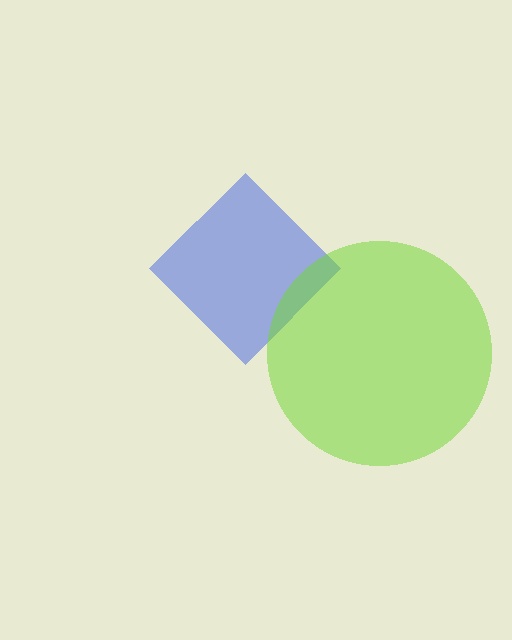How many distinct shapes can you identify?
There are 2 distinct shapes: a blue diamond, a lime circle.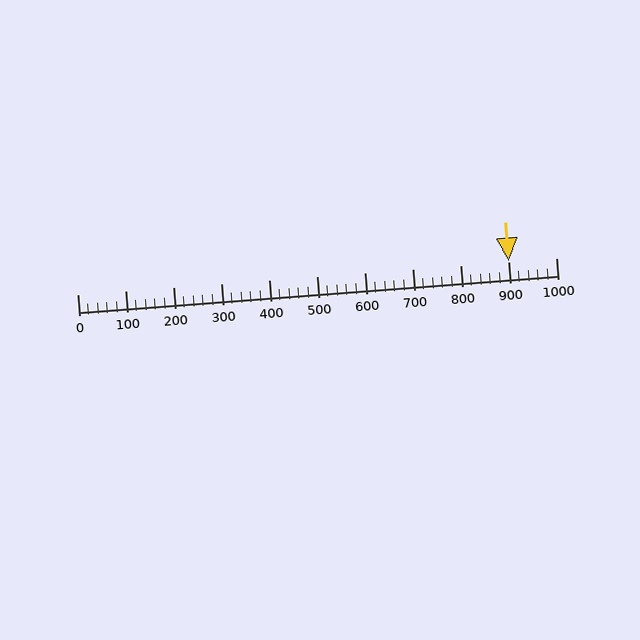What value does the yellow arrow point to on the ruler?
The yellow arrow points to approximately 900.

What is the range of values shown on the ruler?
The ruler shows values from 0 to 1000.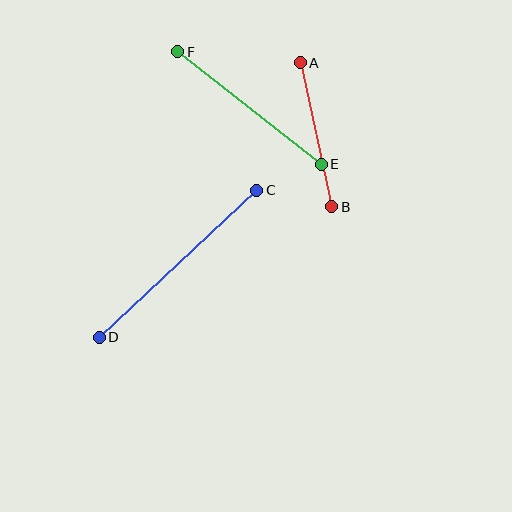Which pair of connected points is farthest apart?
Points C and D are farthest apart.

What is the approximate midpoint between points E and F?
The midpoint is at approximately (249, 108) pixels.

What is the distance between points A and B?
The distance is approximately 147 pixels.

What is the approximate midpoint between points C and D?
The midpoint is at approximately (178, 264) pixels.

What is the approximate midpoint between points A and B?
The midpoint is at approximately (316, 135) pixels.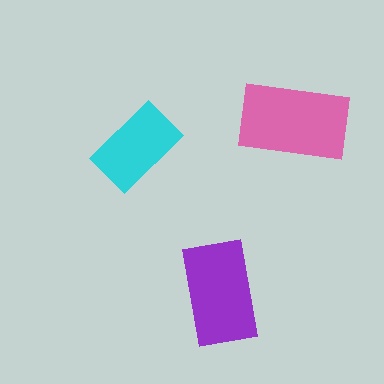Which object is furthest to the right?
The pink rectangle is rightmost.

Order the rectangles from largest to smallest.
the pink one, the purple one, the cyan one.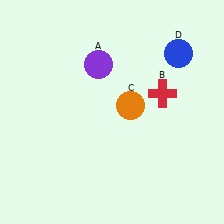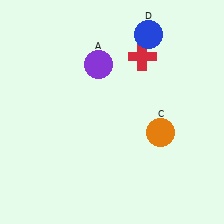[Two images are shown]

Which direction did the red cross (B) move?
The red cross (B) moved up.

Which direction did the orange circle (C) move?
The orange circle (C) moved right.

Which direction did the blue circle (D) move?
The blue circle (D) moved left.